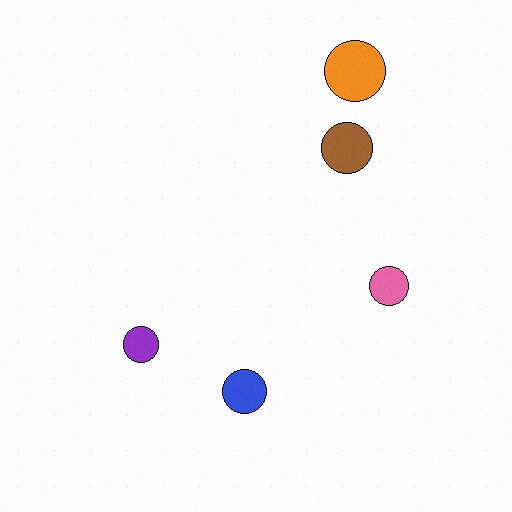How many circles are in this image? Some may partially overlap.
There are 5 circles.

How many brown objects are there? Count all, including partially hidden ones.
There is 1 brown object.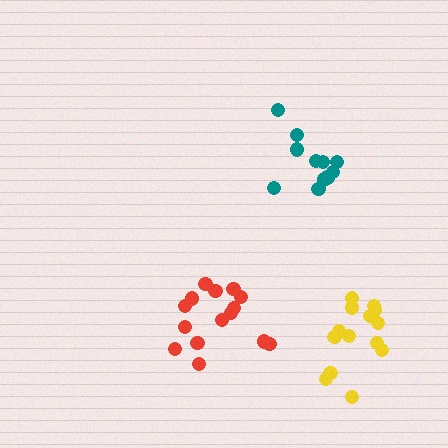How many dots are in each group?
Group 1: 14 dots, Group 2: 15 dots, Group 3: 11 dots (40 total).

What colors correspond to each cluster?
The clusters are colored: yellow, red, teal.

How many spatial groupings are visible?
There are 3 spatial groupings.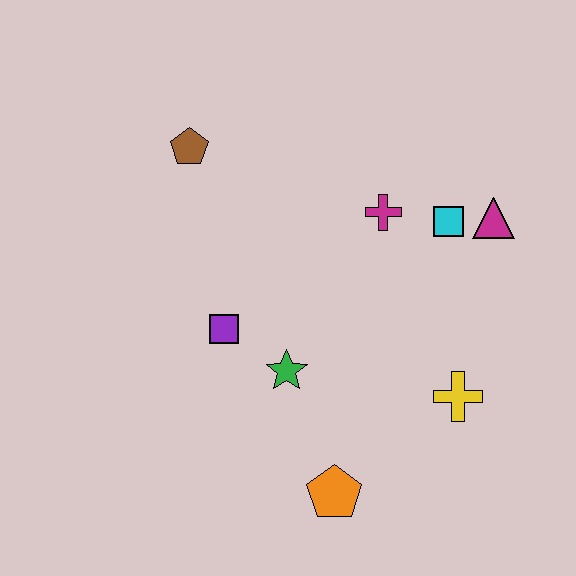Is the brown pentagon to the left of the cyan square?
Yes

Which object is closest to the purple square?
The green star is closest to the purple square.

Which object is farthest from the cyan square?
The orange pentagon is farthest from the cyan square.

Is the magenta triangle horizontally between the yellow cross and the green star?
No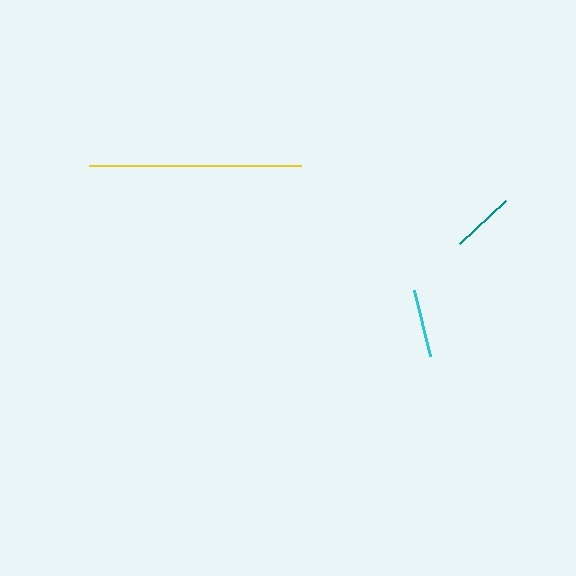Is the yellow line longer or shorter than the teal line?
The yellow line is longer than the teal line.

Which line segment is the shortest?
The teal line is the shortest at approximately 63 pixels.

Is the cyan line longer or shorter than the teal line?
The cyan line is longer than the teal line.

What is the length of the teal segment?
The teal segment is approximately 63 pixels long.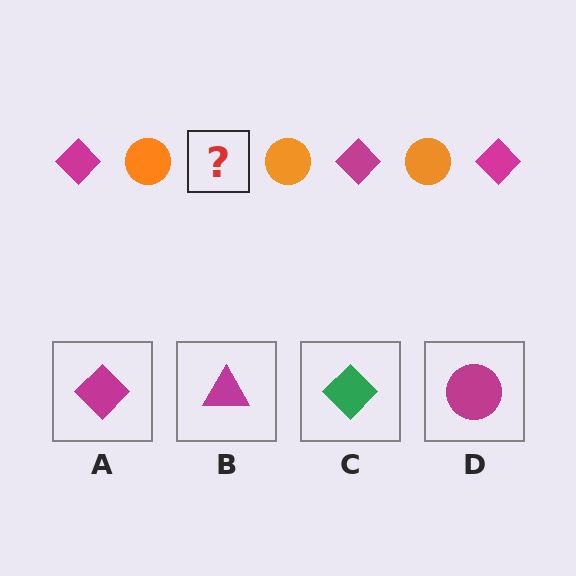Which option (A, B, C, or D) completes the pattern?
A.